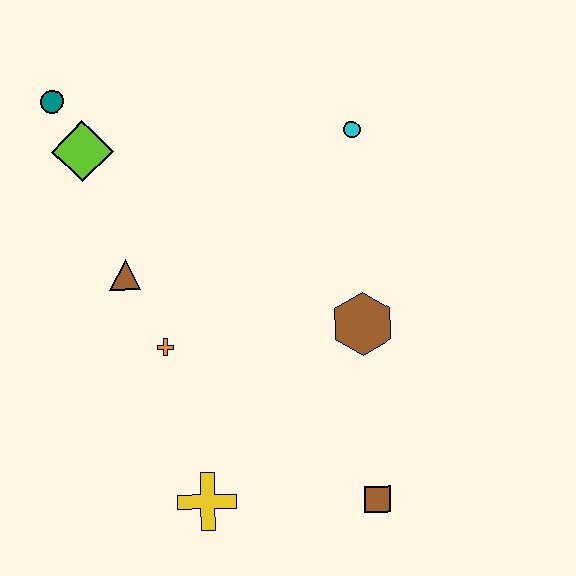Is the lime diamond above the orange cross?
Yes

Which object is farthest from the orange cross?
The cyan circle is farthest from the orange cross.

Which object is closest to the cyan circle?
The brown hexagon is closest to the cyan circle.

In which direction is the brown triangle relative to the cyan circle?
The brown triangle is to the left of the cyan circle.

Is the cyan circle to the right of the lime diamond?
Yes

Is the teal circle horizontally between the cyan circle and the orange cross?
No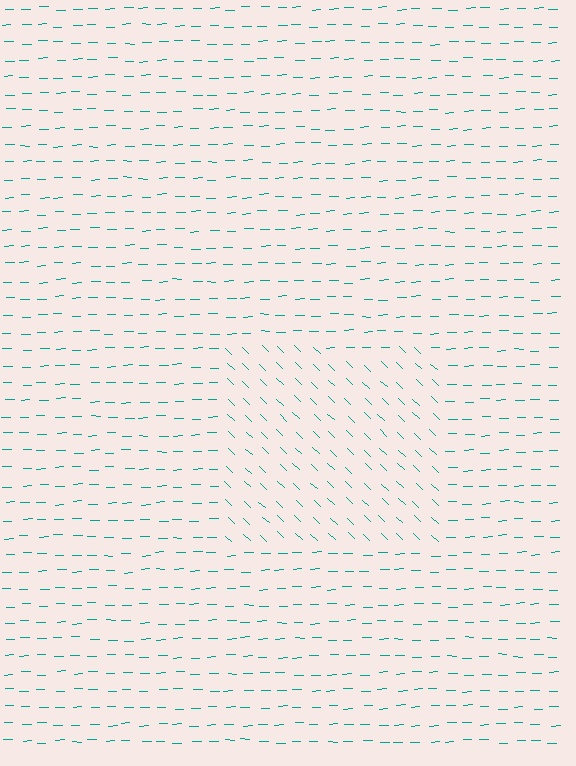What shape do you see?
I see a rectangle.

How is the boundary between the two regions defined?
The boundary is defined purely by a change in line orientation (approximately 45 degrees difference). All lines are the same color and thickness.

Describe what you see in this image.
The image is filled with small teal line segments. A rectangle region in the image has lines oriented differently from the surrounding lines, creating a visible texture boundary.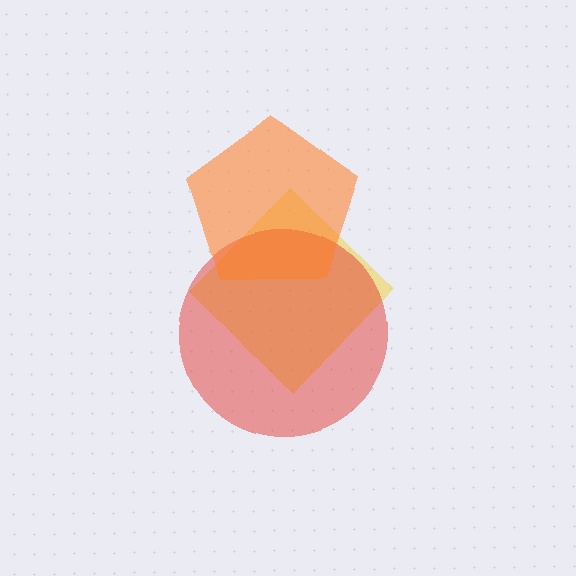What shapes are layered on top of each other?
The layered shapes are: a yellow diamond, a red circle, an orange pentagon.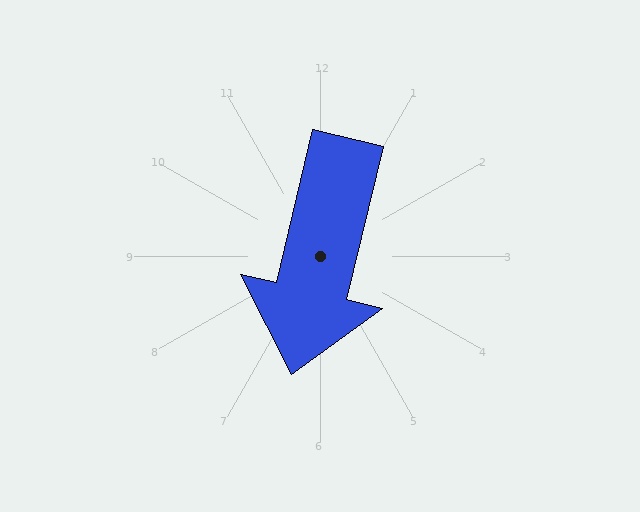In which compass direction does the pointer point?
South.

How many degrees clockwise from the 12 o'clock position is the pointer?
Approximately 193 degrees.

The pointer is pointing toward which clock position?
Roughly 6 o'clock.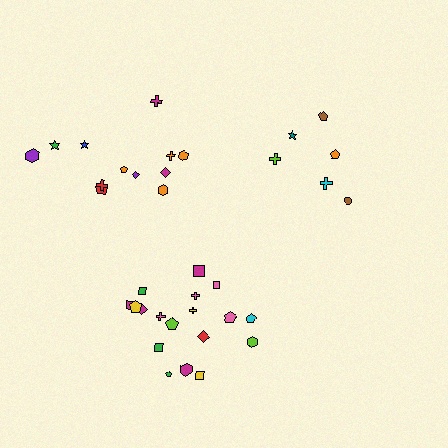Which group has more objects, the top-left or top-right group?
The top-left group.